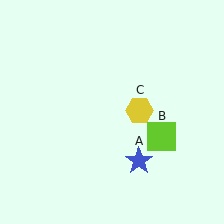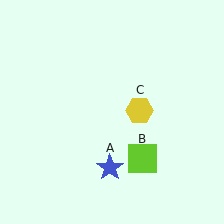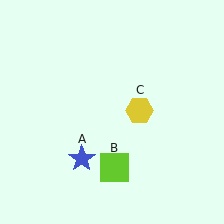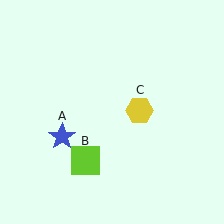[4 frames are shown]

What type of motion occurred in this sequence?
The blue star (object A), lime square (object B) rotated clockwise around the center of the scene.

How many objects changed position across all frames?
2 objects changed position: blue star (object A), lime square (object B).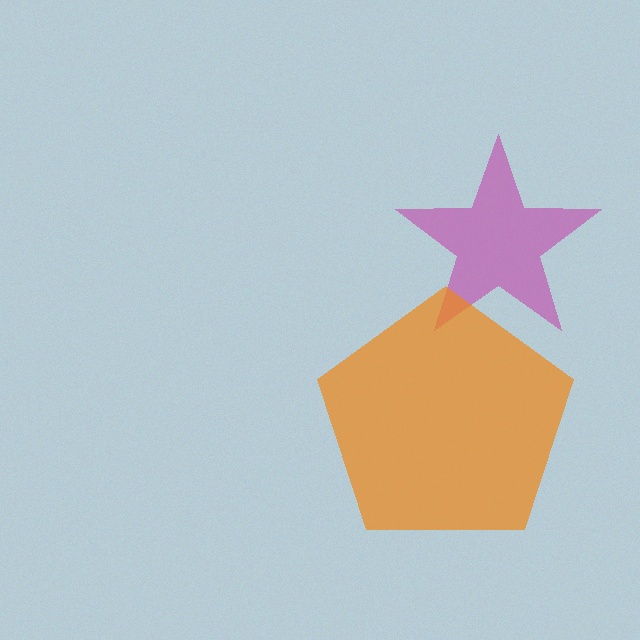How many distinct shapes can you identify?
There are 2 distinct shapes: a magenta star, an orange pentagon.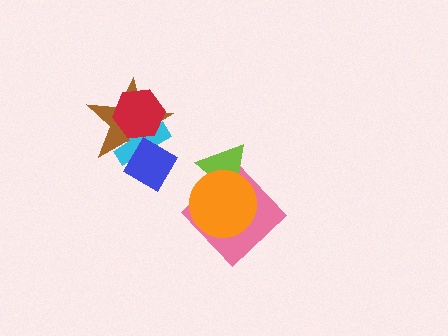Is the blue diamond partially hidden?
No, no other shape covers it.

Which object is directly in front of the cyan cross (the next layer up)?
The red hexagon is directly in front of the cyan cross.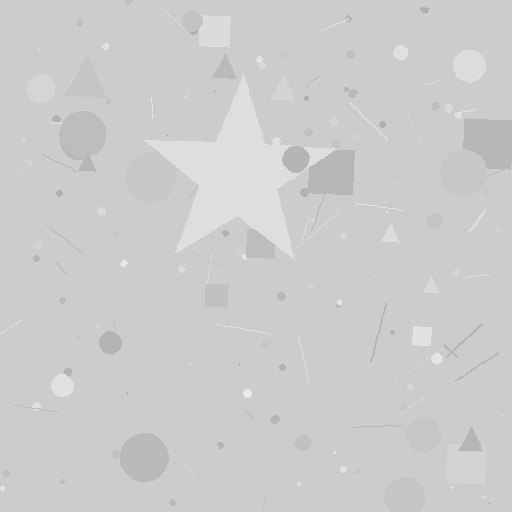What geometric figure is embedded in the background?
A star is embedded in the background.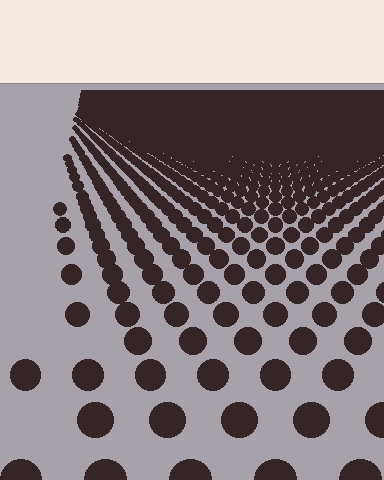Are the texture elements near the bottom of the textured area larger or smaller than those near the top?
Larger. Near the bottom, elements are closer to the viewer and appear at a bigger on-screen size.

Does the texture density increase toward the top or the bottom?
Density increases toward the top.